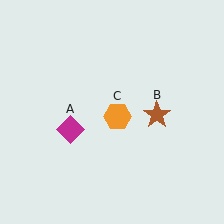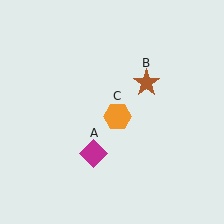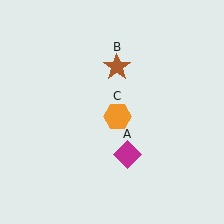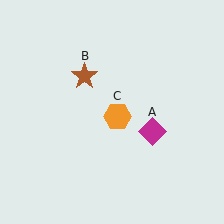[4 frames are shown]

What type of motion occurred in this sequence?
The magenta diamond (object A), brown star (object B) rotated counterclockwise around the center of the scene.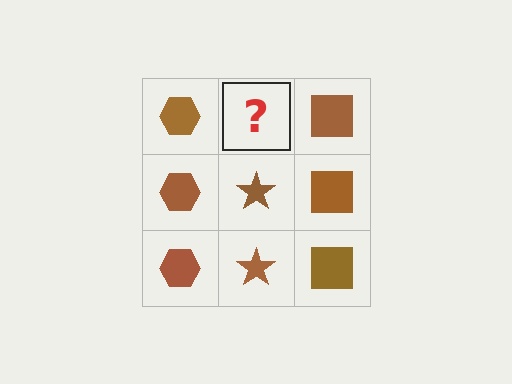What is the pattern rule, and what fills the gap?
The rule is that each column has a consistent shape. The gap should be filled with a brown star.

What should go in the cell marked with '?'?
The missing cell should contain a brown star.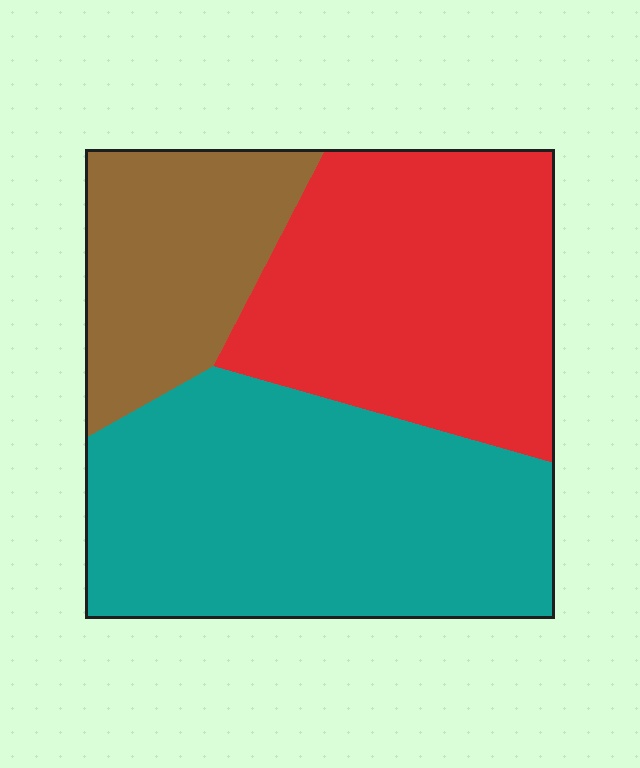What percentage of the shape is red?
Red covers roughly 35% of the shape.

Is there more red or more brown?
Red.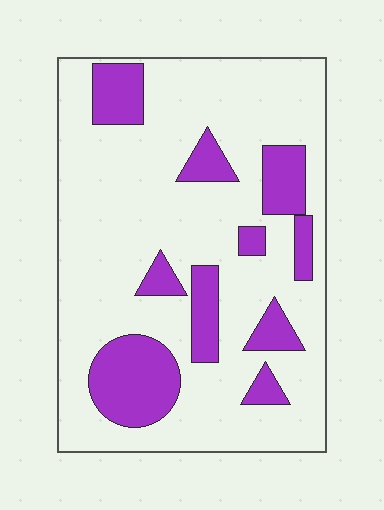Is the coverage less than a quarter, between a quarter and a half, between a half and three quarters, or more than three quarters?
Less than a quarter.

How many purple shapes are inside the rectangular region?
10.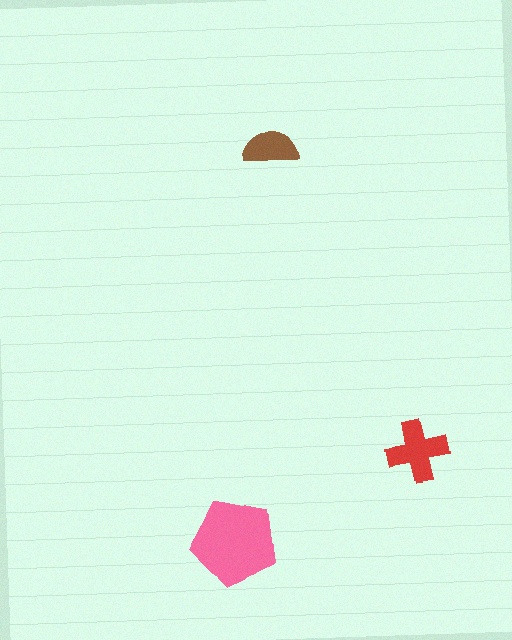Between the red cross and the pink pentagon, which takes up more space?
The pink pentagon.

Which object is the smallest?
The brown semicircle.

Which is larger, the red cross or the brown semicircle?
The red cross.